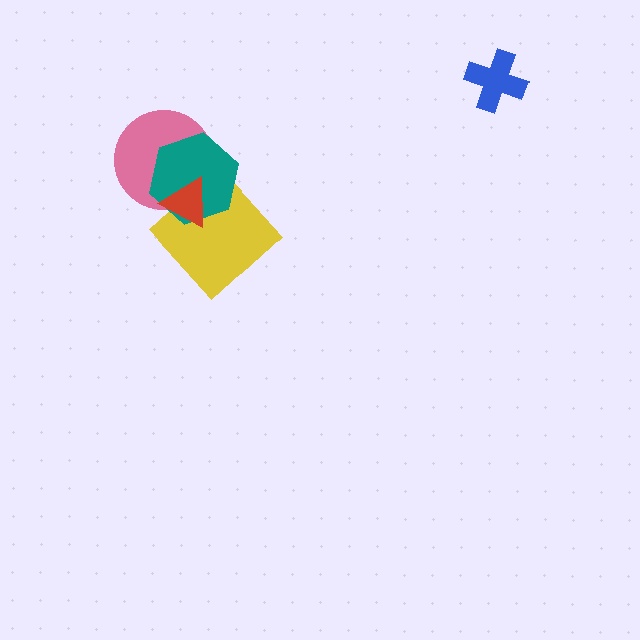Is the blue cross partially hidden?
No, no other shape covers it.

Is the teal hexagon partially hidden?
Yes, it is partially covered by another shape.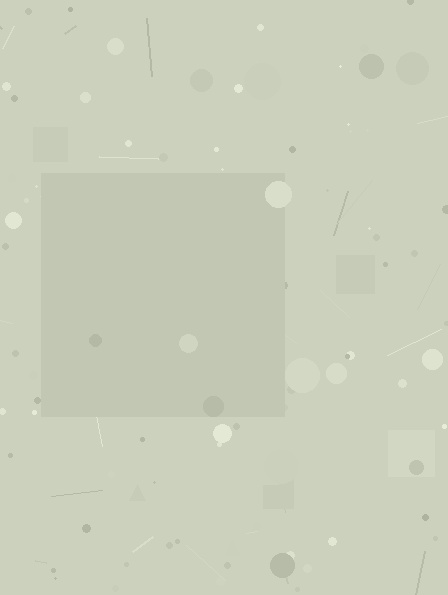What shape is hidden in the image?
A square is hidden in the image.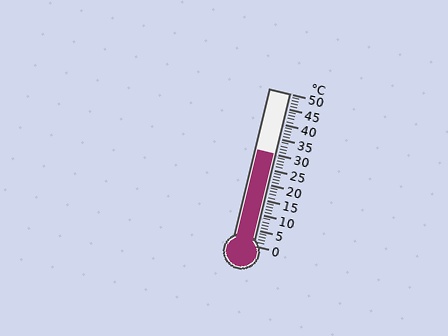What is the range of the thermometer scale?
The thermometer scale ranges from 0°C to 50°C.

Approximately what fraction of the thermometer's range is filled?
The thermometer is filled to approximately 60% of its range.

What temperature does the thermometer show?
The thermometer shows approximately 30°C.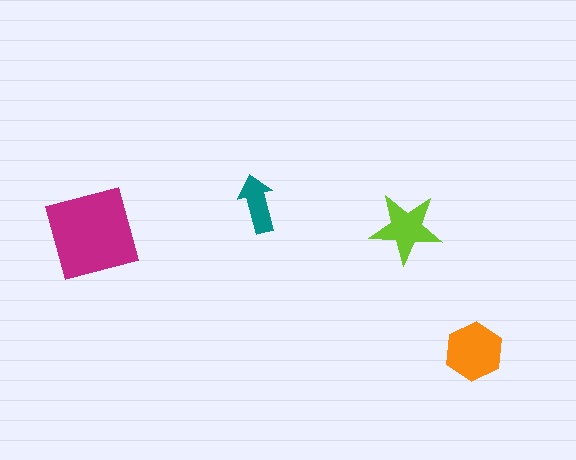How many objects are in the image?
There are 4 objects in the image.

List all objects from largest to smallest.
The magenta square, the orange hexagon, the lime star, the teal arrow.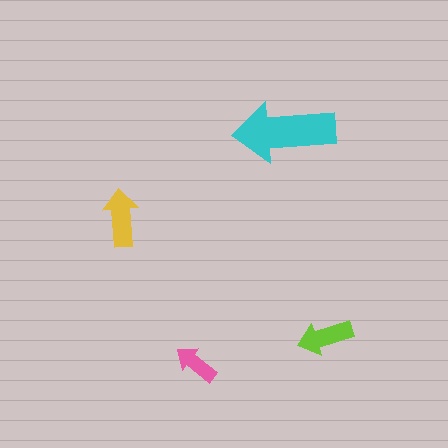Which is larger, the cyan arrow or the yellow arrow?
The cyan one.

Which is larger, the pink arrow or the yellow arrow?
The yellow one.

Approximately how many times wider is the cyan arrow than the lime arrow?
About 2 times wider.